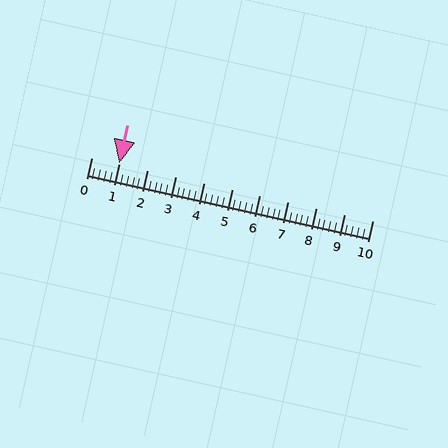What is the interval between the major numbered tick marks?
The major tick marks are spaced 1 units apart.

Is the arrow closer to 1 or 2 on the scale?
The arrow is closer to 1.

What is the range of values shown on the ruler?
The ruler shows values from 0 to 10.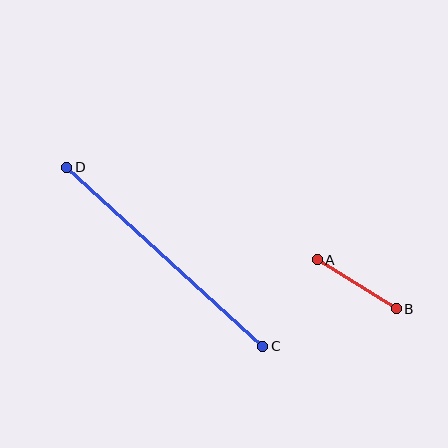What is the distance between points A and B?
The distance is approximately 93 pixels.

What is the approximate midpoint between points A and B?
The midpoint is at approximately (357, 284) pixels.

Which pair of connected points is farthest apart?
Points C and D are farthest apart.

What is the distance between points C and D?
The distance is approximately 266 pixels.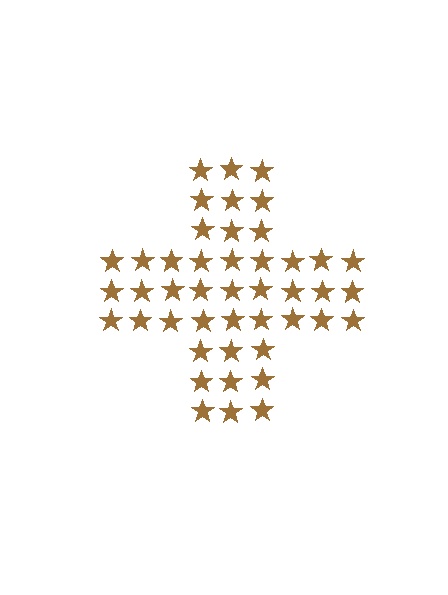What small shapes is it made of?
It is made of small stars.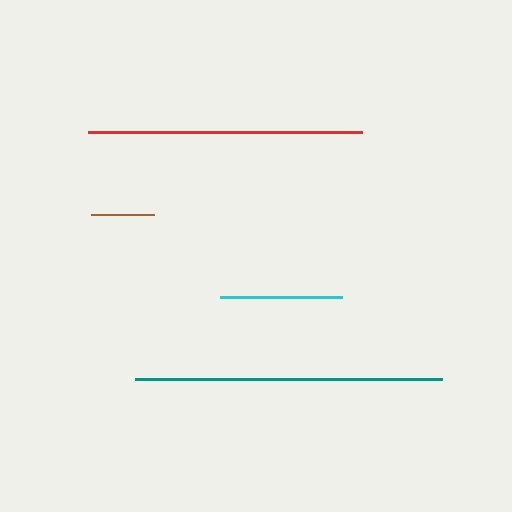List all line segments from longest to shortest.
From longest to shortest: teal, red, cyan, brown.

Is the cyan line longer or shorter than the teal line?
The teal line is longer than the cyan line.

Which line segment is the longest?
The teal line is the longest at approximately 308 pixels.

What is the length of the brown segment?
The brown segment is approximately 63 pixels long.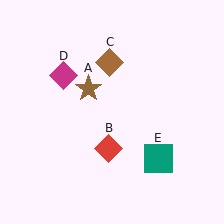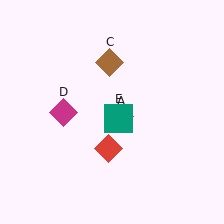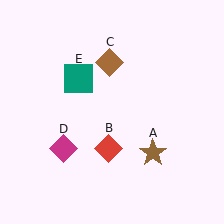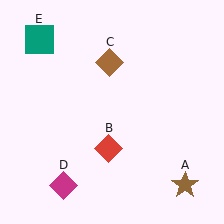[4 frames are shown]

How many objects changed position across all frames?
3 objects changed position: brown star (object A), magenta diamond (object D), teal square (object E).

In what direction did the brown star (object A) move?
The brown star (object A) moved down and to the right.